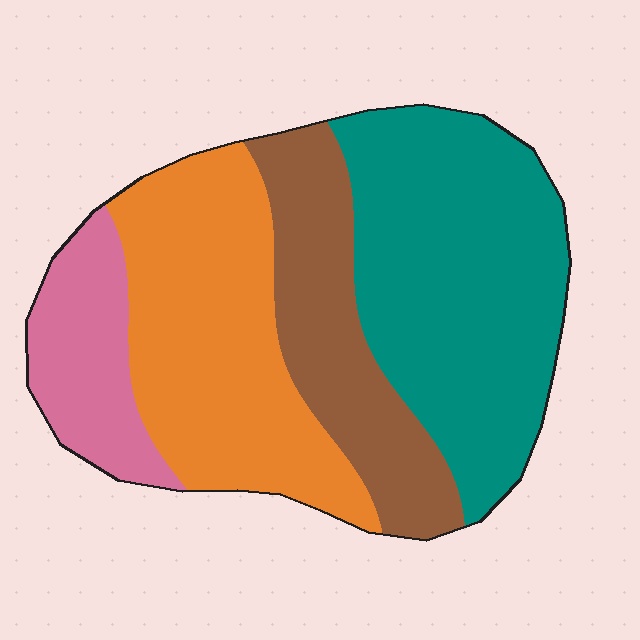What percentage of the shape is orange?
Orange takes up about one third (1/3) of the shape.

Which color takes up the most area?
Teal, at roughly 35%.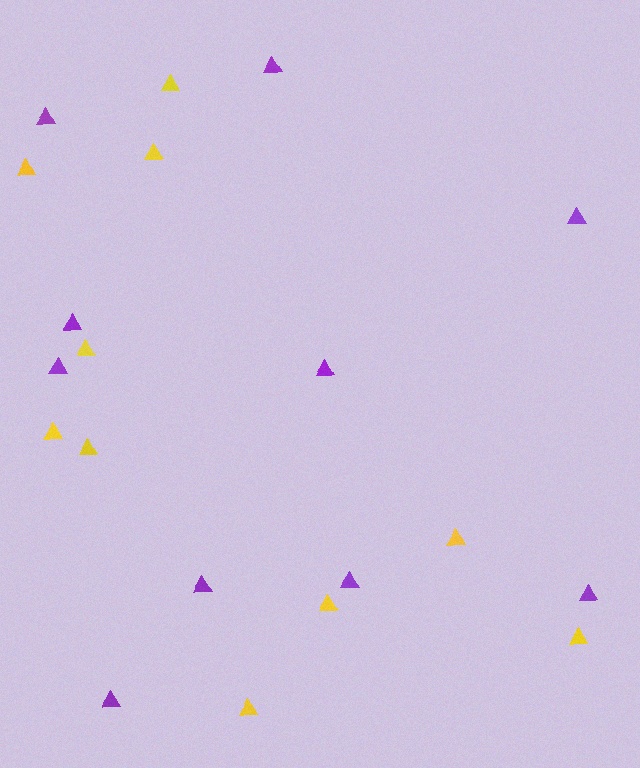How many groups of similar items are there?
There are 2 groups: one group of purple triangles (10) and one group of yellow triangles (10).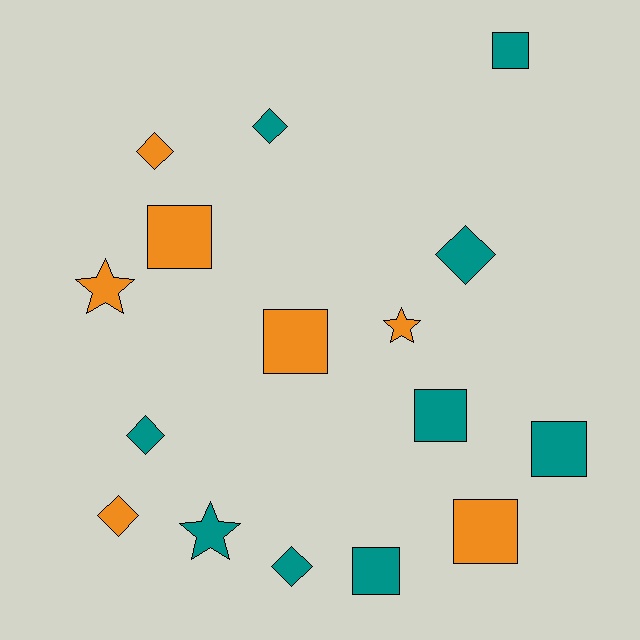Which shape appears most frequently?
Square, with 7 objects.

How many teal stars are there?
There is 1 teal star.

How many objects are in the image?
There are 16 objects.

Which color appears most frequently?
Teal, with 9 objects.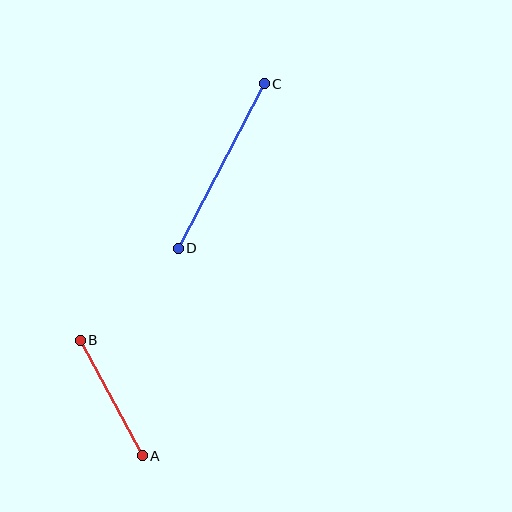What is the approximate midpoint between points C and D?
The midpoint is at approximately (221, 166) pixels.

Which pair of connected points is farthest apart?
Points C and D are farthest apart.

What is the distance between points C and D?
The distance is approximately 186 pixels.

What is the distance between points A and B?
The distance is approximately 131 pixels.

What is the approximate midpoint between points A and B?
The midpoint is at approximately (111, 398) pixels.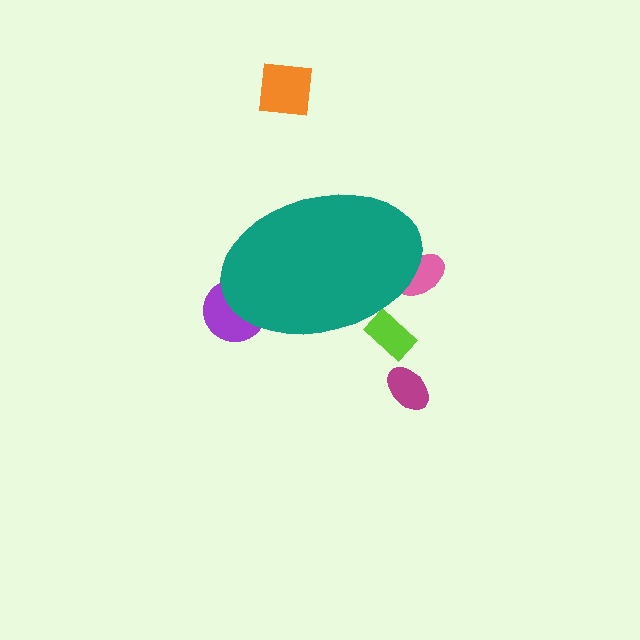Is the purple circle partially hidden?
Yes, the purple circle is partially hidden behind the teal ellipse.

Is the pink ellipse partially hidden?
Yes, the pink ellipse is partially hidden behind the teal ellipse.